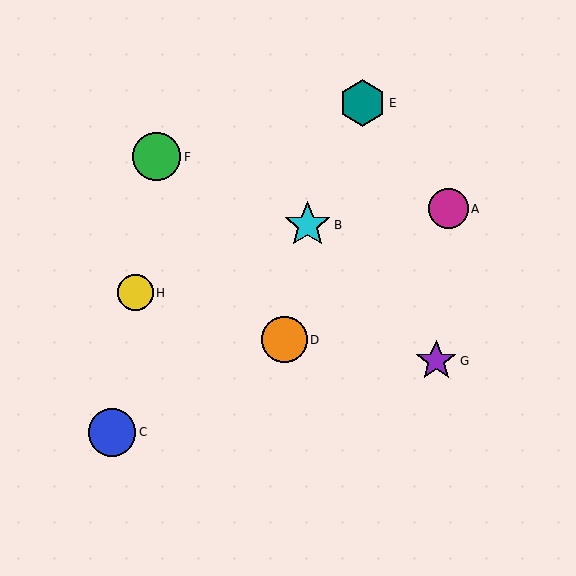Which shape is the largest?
The green circle (labeled F) is the largest.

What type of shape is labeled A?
Shape A is a magenta circle.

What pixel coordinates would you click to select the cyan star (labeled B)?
Click at (308, 225) to select the cyan star B.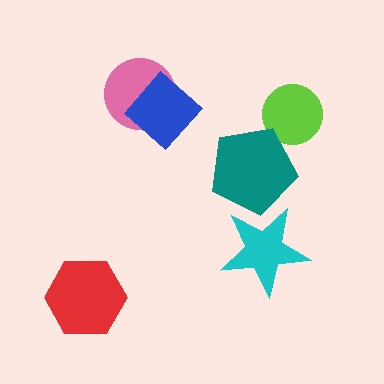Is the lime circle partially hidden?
Yes, it is partially covered by another shape.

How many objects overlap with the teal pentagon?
2 objects overlap with the teal pentagon.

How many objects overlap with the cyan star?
1 object overlaps with the cyan star.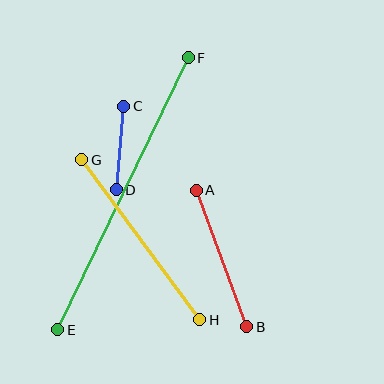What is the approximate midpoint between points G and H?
The midpoint is at approximately (141, 240) pixels.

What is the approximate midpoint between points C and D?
The midpoint is at approximately (120, 148) pixels.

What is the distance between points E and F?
The distance is approximately 302 pixels.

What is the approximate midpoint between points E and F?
The midpoint is at approximately (123, 194) pixels.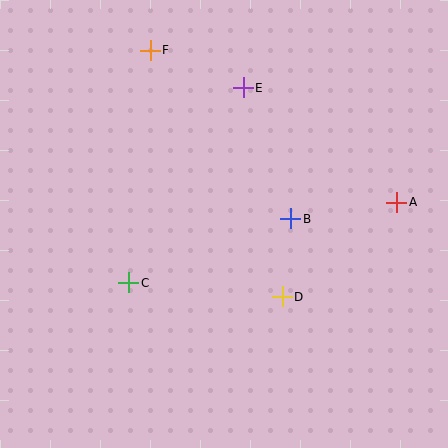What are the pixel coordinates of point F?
Point F is at (150, 50).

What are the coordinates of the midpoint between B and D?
The midpoint between B and D is at (286, 258).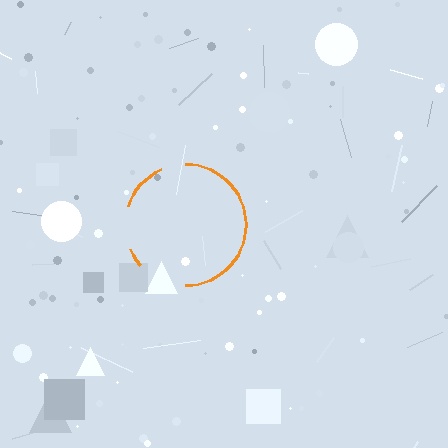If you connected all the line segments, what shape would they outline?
They would outline a circle.